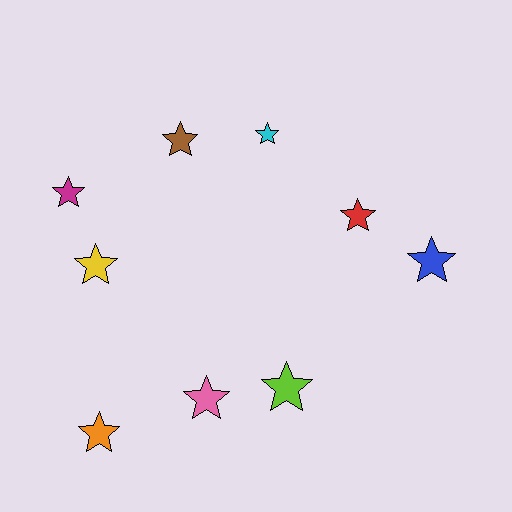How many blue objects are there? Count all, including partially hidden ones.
There is 1 blue object.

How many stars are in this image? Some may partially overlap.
There are 9 stars.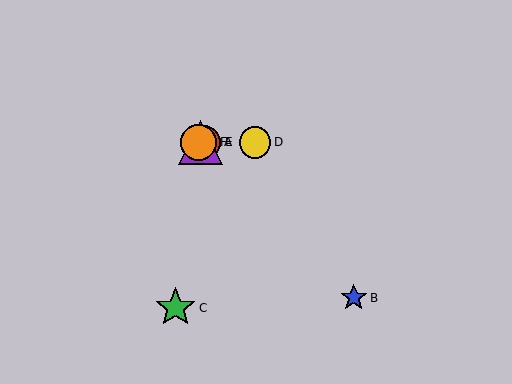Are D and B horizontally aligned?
No, D is at y≈142 and B is at y≈298.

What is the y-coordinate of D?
Object D is at y≈142.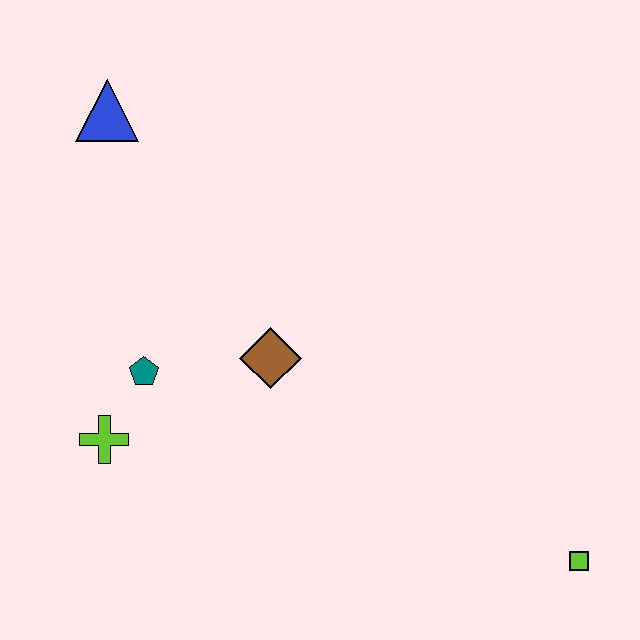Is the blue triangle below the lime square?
No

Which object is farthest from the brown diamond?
The lime square is farthest from the brown diamond.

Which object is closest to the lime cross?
The teal pentagon is closest to the lime cross.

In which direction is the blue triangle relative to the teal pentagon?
The blue triangle is above the teal pentagon.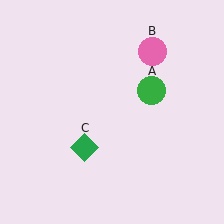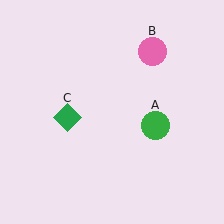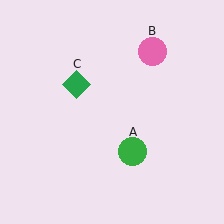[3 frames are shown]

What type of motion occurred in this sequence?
The green circle (object A), green diamond (object C) rotated clockwise around the center of the scene.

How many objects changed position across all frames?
2 objects changed position: green circle (object A), green diamond (object C).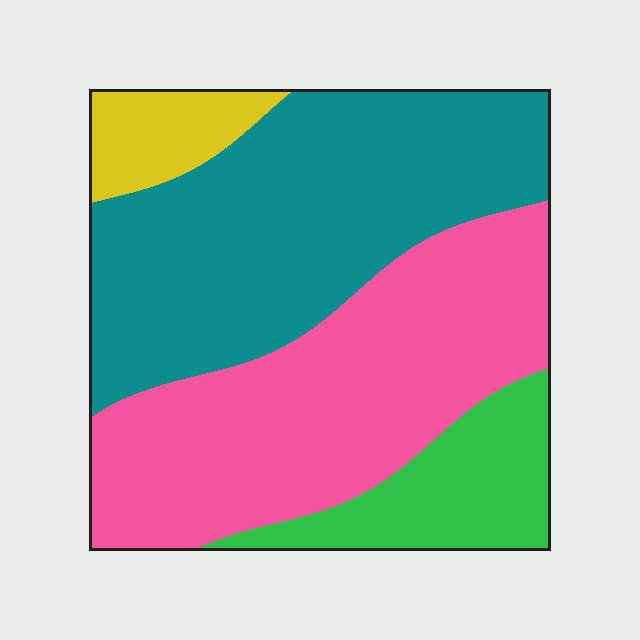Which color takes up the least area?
Yellow, at roughly 5%.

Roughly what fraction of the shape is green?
Green takes up less than a quarter of the shape.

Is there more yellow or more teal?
Teal.